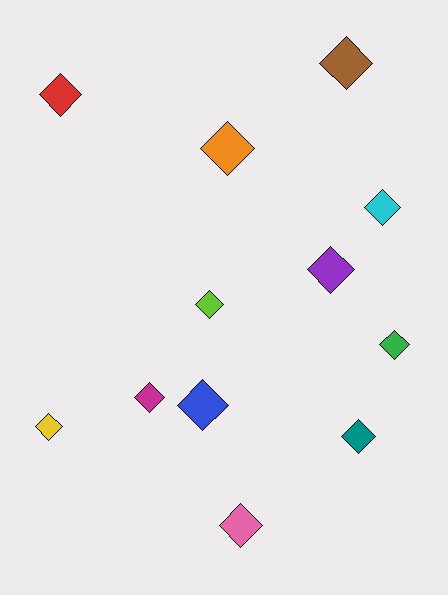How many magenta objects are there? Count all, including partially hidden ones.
There is 1 magenta object.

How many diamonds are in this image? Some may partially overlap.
There are 12 diamonds.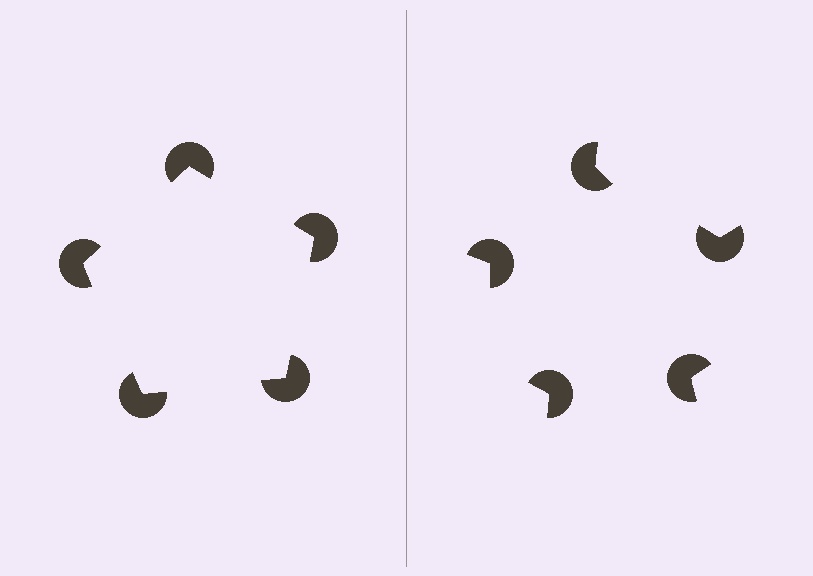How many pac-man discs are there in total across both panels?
10 — 5 on each side.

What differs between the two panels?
The pac-man discs are positioned identically on both sides; only the wedge orientations differ. On the left they align to a pentagon; on the right they are misaligned.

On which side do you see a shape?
An illusory pentagon appears on the left side. On the right side the wedge cuts are rotated, so no coherent shape forms.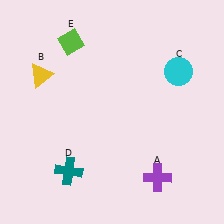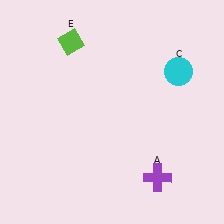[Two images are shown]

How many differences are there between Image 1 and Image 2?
There are 2 differences between the two images.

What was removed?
The yellow triangle (B), the teal cross (D) were removed in Image 2.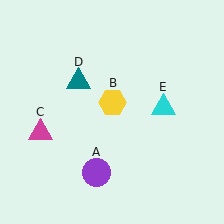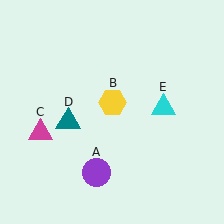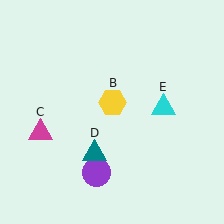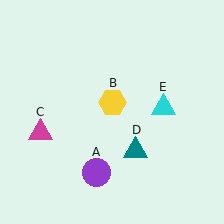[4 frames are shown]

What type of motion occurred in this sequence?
The teal triangle (object D) rotated counterclockwise around the center of the scene.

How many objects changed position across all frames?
1 object changed position: teal triangle (object D).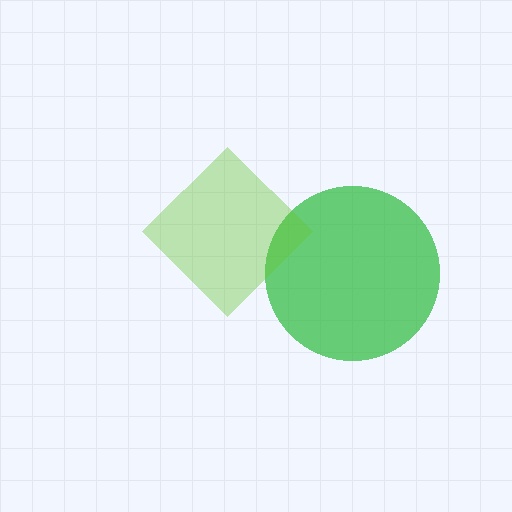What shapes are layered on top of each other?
The layered shapes are: a green circle, a lime diamond.